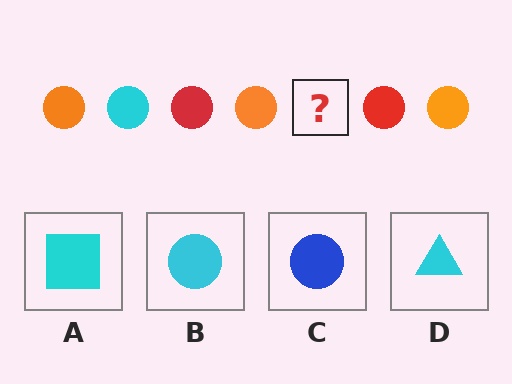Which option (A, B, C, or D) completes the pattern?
B.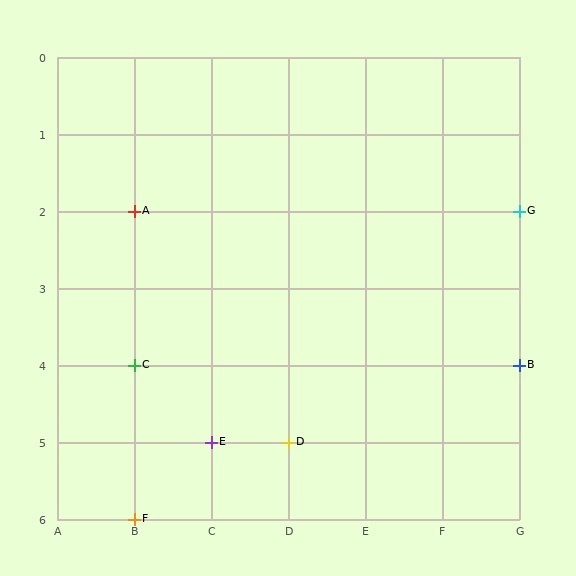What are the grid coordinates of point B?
Point B is at grid coordinates (G, 4).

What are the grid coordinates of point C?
Point C is at grid coordinates (B, 4).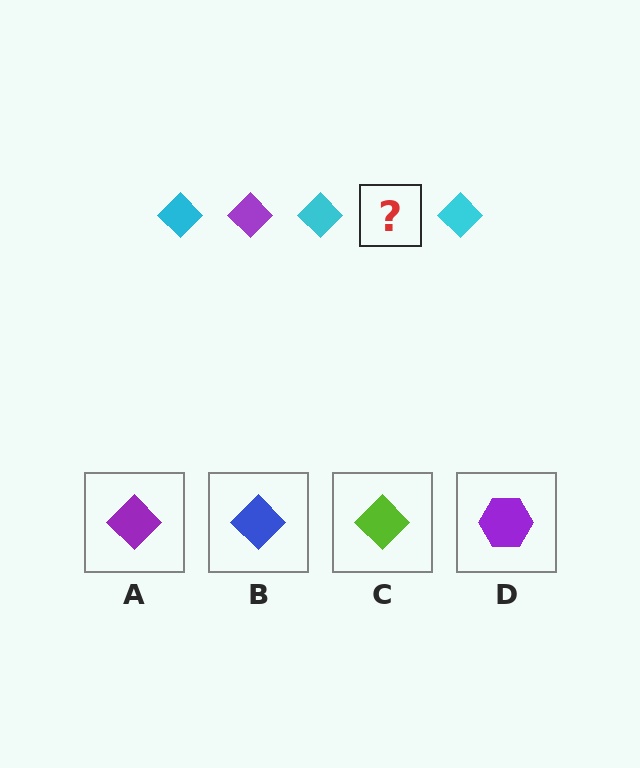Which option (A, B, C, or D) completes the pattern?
A.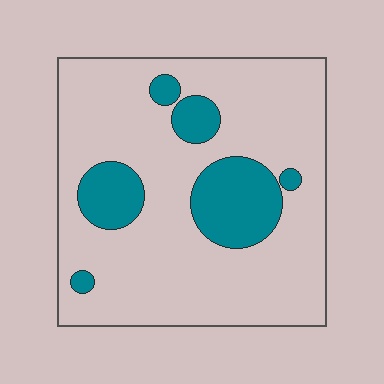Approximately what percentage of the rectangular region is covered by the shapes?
Approximately 20%.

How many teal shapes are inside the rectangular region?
6.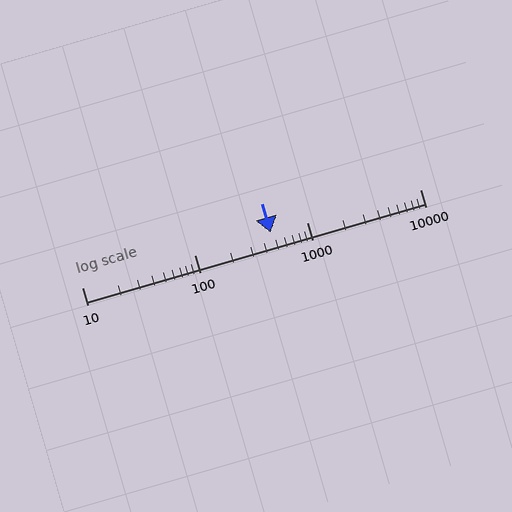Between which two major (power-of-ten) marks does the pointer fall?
The pointer is between 100 and 1000.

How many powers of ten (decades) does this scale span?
The scale spans 3 decades, from 10 to 10000.